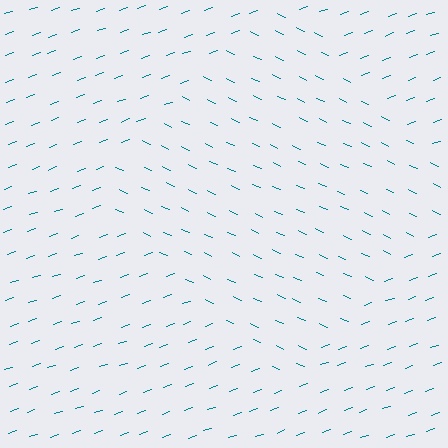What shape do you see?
I see a diamond.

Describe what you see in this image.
The image is filled with small teal line segments. A diamond region in the image has lines oriented differently from the surrounding lines, creating a visible texture boundary.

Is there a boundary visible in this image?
Yes, there is a texture boundary formed by a change in line orientation.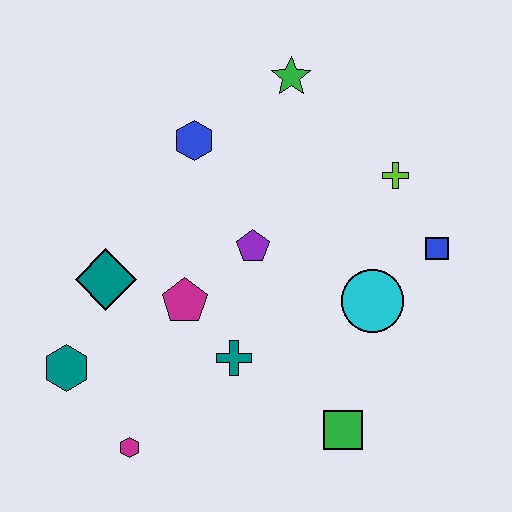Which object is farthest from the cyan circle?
The teal hexagon is farthest from the cyan circle.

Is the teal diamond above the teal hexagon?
Yes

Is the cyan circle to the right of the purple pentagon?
Yes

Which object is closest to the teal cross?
The magenta pentagon is closest to the teal cross.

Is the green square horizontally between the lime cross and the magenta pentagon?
Yes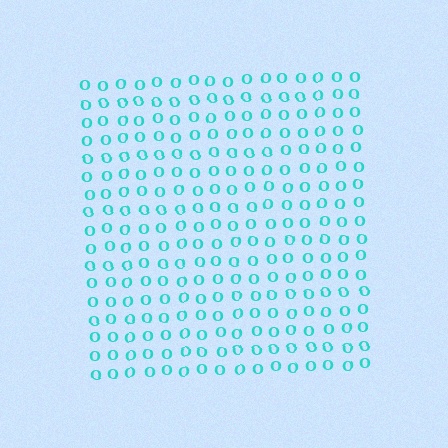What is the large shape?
The large shape is a square.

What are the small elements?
The small elements are letter O's.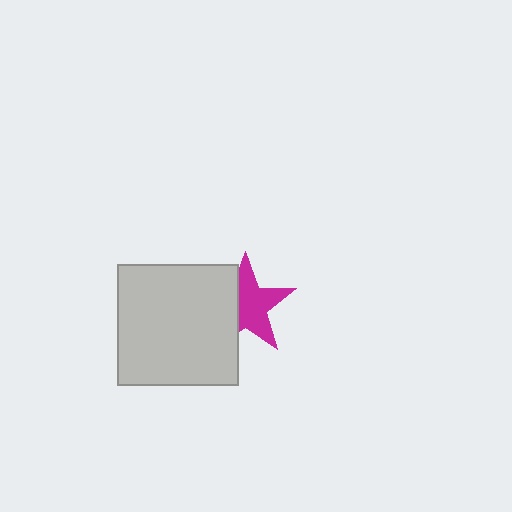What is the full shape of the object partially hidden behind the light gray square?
The partially hidden object is a magenta star.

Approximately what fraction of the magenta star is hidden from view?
Roughly 39% of the magenta star is hidden behind the light gray square.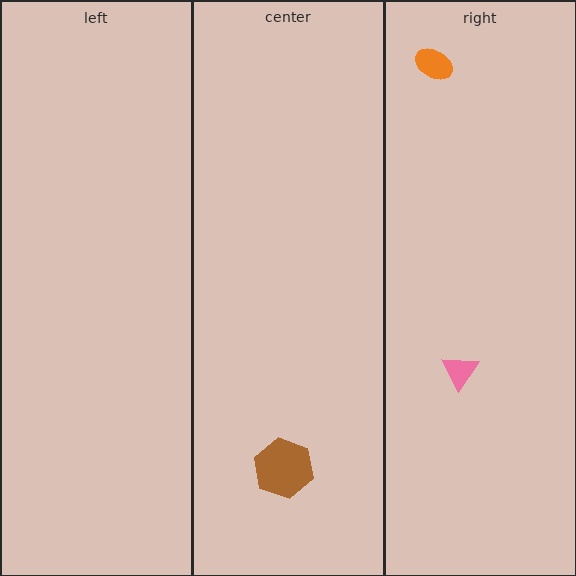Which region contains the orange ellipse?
The right region.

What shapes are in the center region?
The brown hexagon.